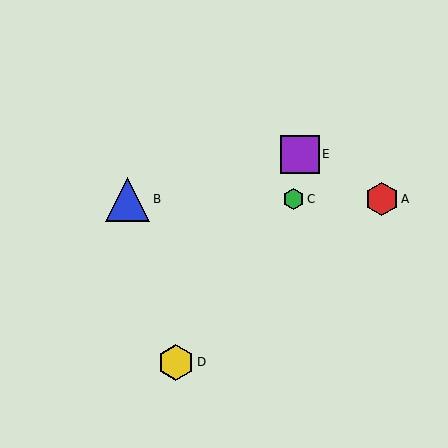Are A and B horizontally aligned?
Yes, both are at y≈199.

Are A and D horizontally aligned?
No, A is at y≈199 and D is at y≈362.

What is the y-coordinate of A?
Object A is at y≈199.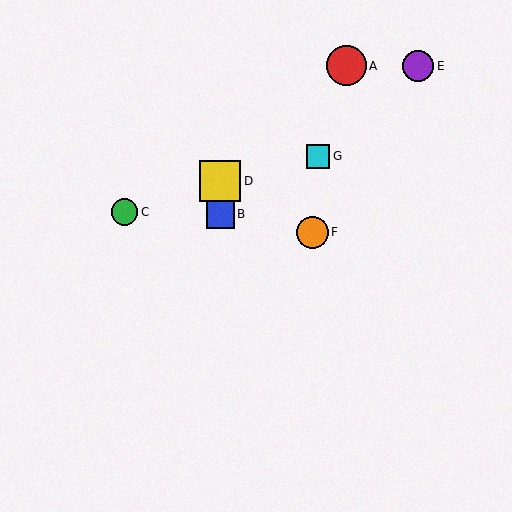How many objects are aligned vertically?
2 objects (B, D) are aligned vertically.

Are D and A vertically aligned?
No, D is at x≈220 and A is at x≈346.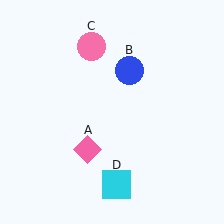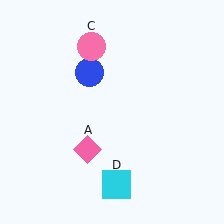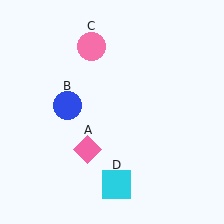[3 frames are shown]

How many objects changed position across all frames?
1 object changed position: blue circle (object B).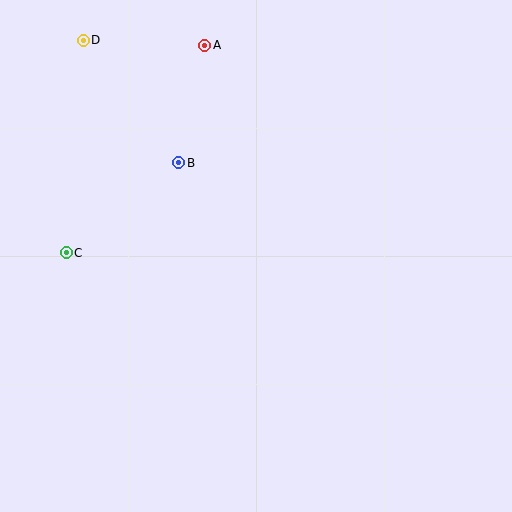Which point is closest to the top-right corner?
Point A is closest to the top-right corner.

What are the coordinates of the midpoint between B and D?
The midpoint between B and D is at (131, 102).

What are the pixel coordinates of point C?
Point C is at (66, 253).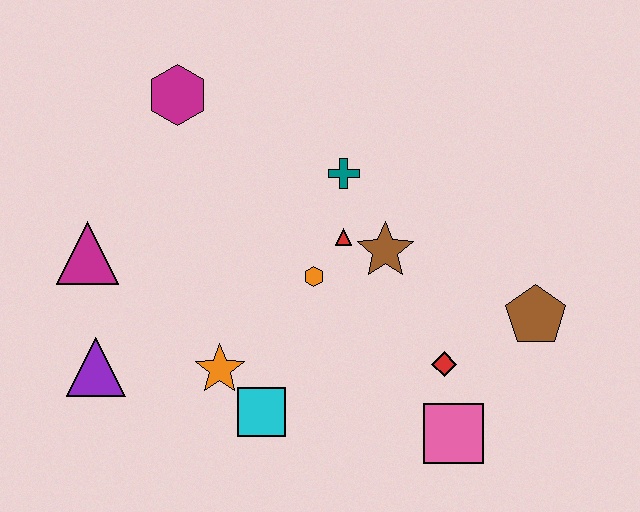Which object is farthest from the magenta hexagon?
The pink square is farthest from the magenta hexagon.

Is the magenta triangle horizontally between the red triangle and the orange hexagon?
No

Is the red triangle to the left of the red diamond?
Yes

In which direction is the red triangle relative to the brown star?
The red triangle is to the left of the brown star.